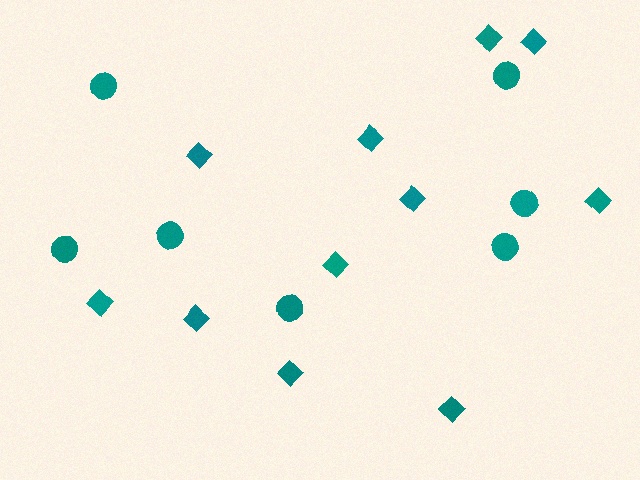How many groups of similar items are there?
There are 2 groups: one group of circles (7) and one group of diamonds (11).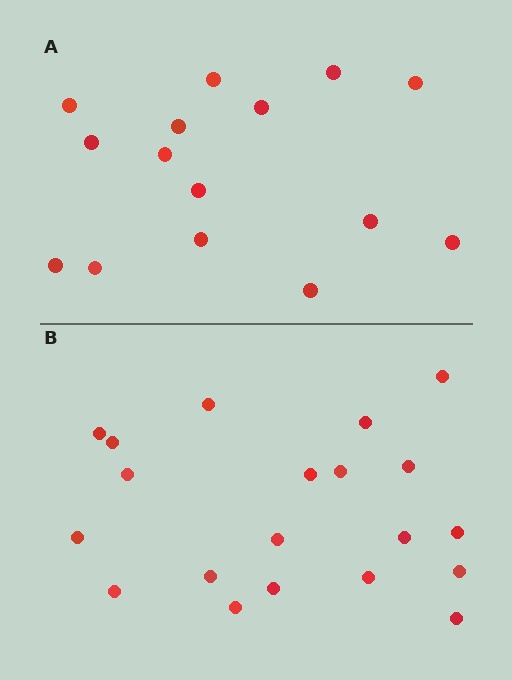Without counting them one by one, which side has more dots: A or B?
Region B (the bottom region) has more dots.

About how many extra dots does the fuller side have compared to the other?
Region B has about 5 more dots than region A.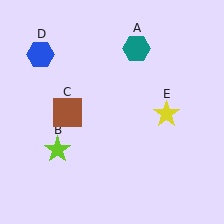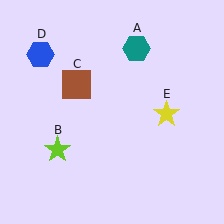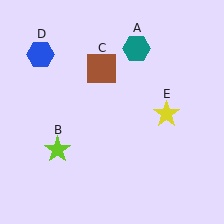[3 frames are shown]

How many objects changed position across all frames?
1 object changed position: brown square (object C).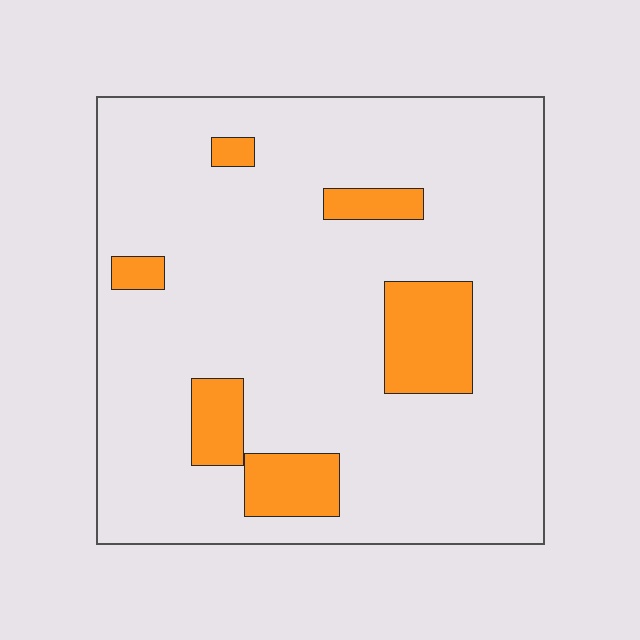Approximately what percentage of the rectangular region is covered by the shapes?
Approximately 15%.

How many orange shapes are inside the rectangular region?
6.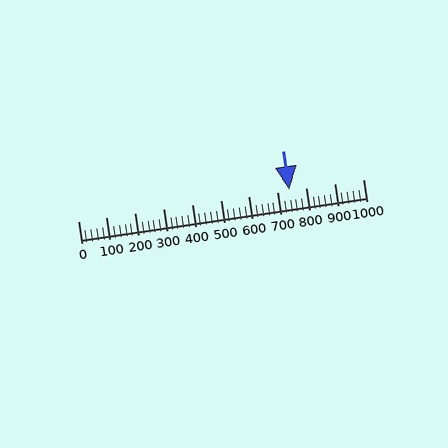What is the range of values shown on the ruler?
The ruler shows values from 0 to 1000.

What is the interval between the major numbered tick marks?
The major tick marks are spaced 100 units apart.